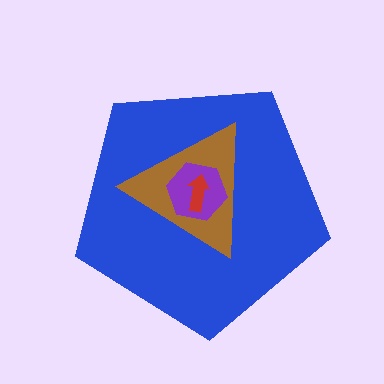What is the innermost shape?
The red arrow.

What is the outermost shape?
The blue pentagon.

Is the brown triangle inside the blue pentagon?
Yes.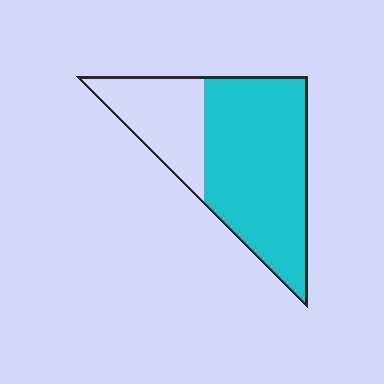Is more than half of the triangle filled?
Yes.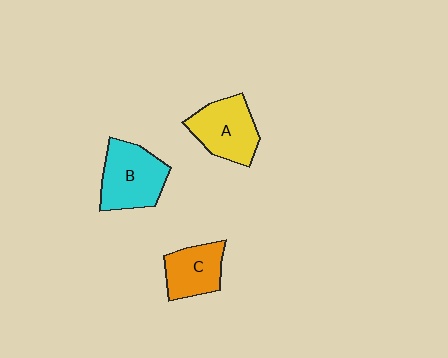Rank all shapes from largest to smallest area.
From largest to smallest: B (cyan), A (yellow), C (orange).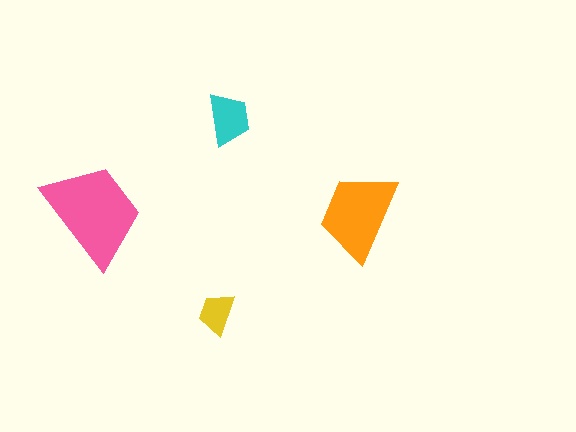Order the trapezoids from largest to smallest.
the pink one, the orange one, the cyan one, the yellow one.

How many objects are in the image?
There are 4 objects in the image.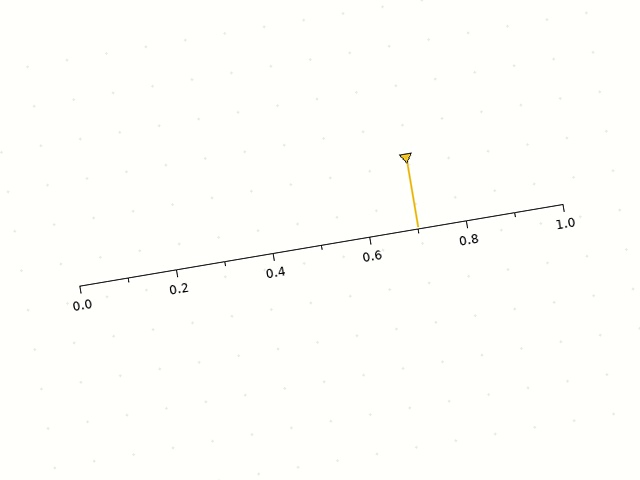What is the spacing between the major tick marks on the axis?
The major ticks are spaced 0.2 apart.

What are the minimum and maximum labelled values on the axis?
The axis runs from 0.0 to 1.0.